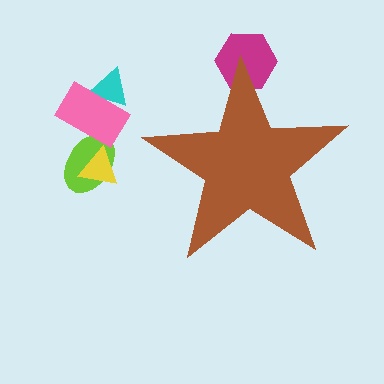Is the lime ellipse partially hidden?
No, the lime ellipse is fully visible.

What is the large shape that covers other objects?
A brown star.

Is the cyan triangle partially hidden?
No, the cyan triangle is fully visible.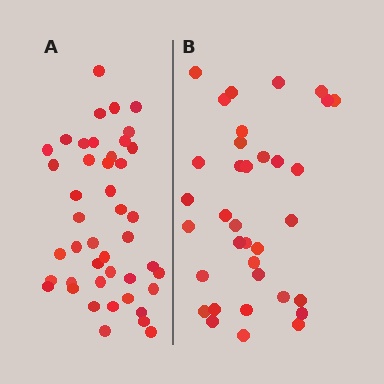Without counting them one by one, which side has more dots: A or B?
Region A (the left region) has more dots.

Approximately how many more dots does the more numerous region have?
Region A has roughly 8 or so more dots than region B.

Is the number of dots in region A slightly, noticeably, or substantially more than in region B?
Region A has noticeably more, but not dramatically so. The ratio is roughly 1.3 to 1.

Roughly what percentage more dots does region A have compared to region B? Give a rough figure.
About 25% more.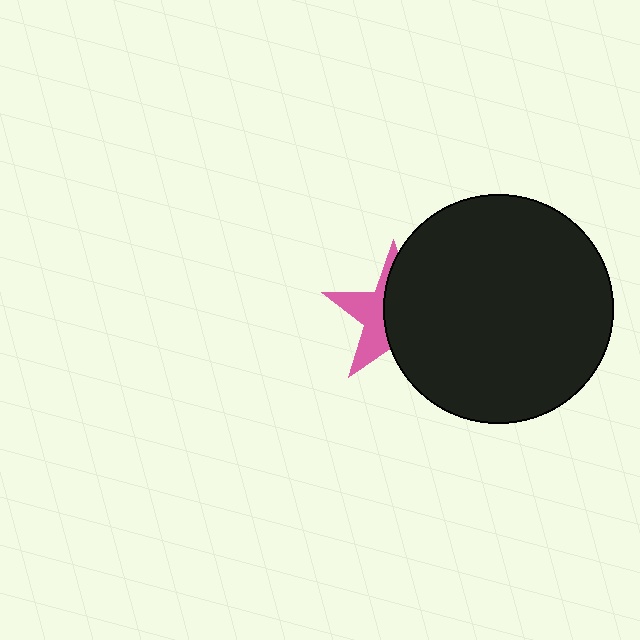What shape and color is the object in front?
The object in front is a black circle.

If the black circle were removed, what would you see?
You would see the complete pink star.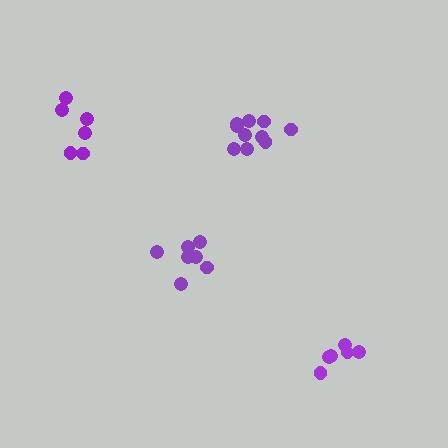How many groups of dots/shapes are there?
There are 4 groups.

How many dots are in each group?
Group 1: 6 dots, Group 2: 6 dots, Group 3: 7 dots, Group 4: 10 dots (29 total).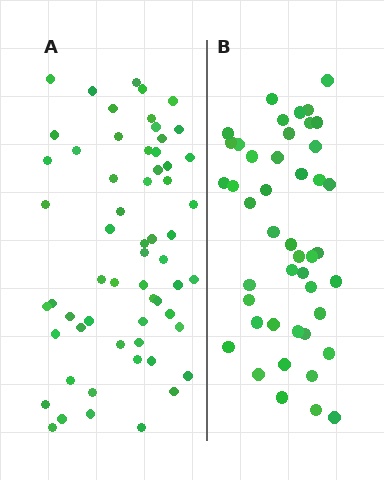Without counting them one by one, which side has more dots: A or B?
Region A (the left region) has more dots.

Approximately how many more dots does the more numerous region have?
Region A has approximately 15 more dots than region B.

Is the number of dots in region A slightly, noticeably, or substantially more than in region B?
Region A has noticeably more, but not dramatically so. The ratio is roughly 1.3 to 1.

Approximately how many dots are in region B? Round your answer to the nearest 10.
About 40 dots. (The exact count is 45, which rounds to 40.)